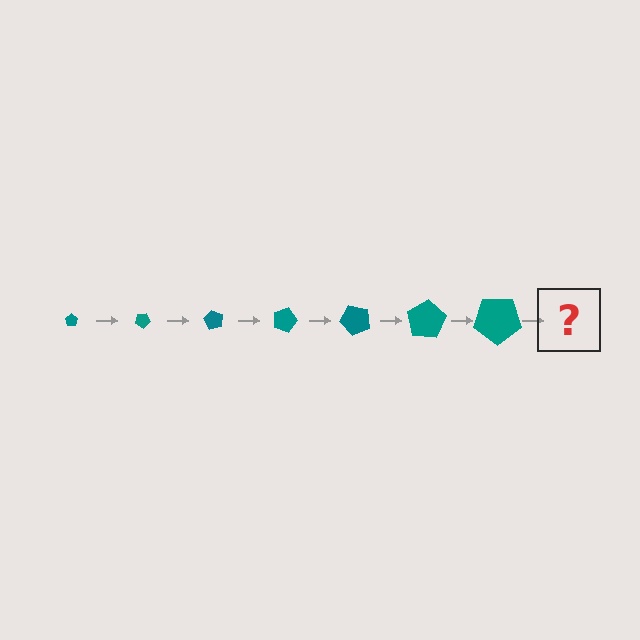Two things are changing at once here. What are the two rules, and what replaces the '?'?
The two rules are that the pentagon grows larger each step and it rotates 30 degrees each step. The '?' should be a pentagon, larger than the previous one and rotated 210 degrees from the start.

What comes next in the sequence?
The next element should be a pentagon, larger than the previous one and rotated 210 degrees from the start.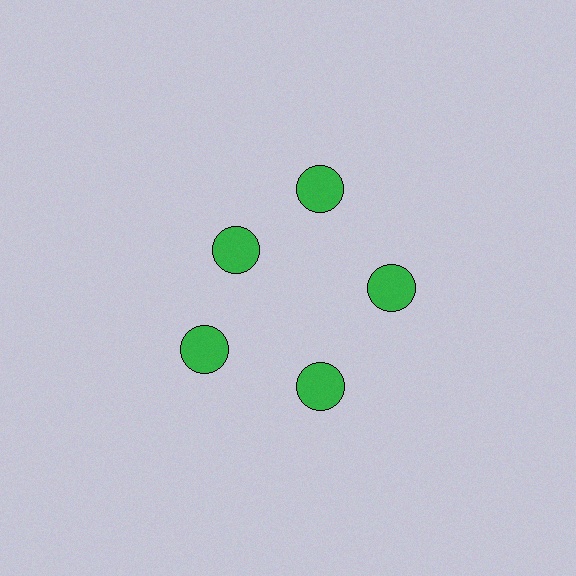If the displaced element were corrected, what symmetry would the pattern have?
It would have 5-fold rotational symmetry — the pattern would map onto itself every 72 degrees.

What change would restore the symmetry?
The symmetry would be restored by moving it outward, back onto the ring so that all 5 circles sit at equal angles and equal distance from the center.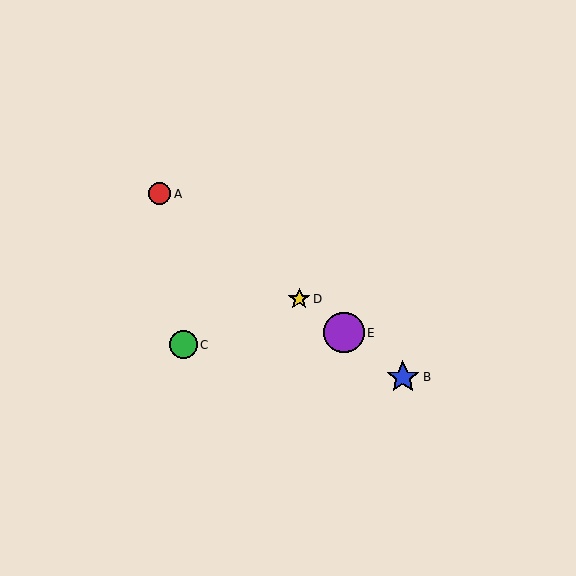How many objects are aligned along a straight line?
4 objects (A, B, D, E) are aligned along a straight line.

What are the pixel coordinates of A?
Object A is at (160, 194).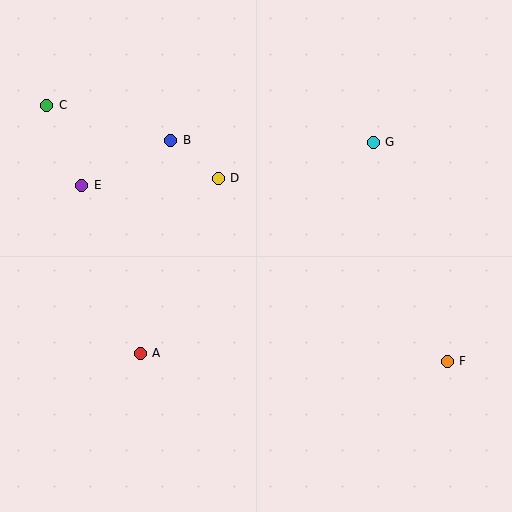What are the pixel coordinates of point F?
Point F is at (447, 361).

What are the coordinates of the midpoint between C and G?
The midpoint between C and G is at (210, 124).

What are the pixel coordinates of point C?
Point C is at (47, 106).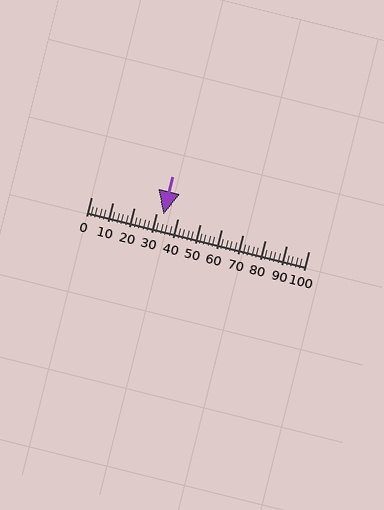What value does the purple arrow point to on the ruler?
The purple arrow points to approximately 33.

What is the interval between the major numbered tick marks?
The major tick marks are spaced 10 units apart.